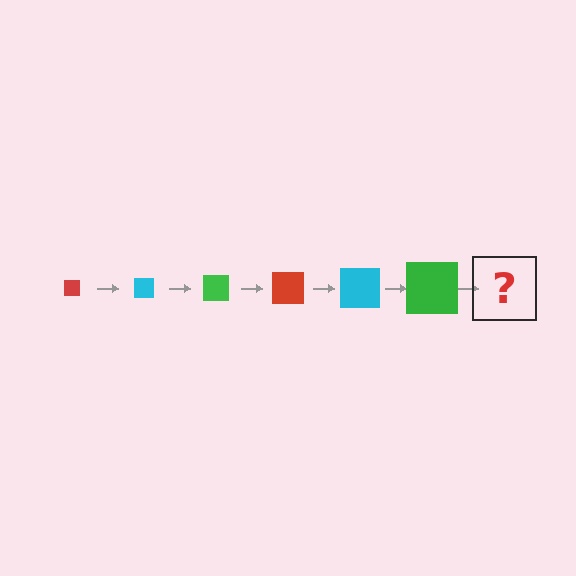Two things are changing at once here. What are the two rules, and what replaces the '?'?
The two rules are that the square grows larger each step and the color cycles through red, cyan, and green. The '?' should be a red square, larger than the previous one.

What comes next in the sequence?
The next element should be a red square, larger than the previous one.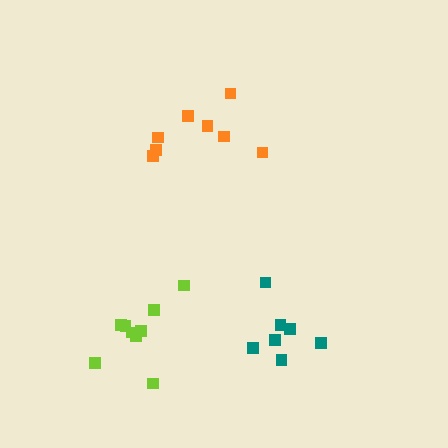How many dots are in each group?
Group 1: 8 dots, Group 2: 7 dots, Group 3: 9 dots (24 total).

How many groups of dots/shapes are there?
There are 3 groups.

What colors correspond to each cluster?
The clusters are colored: orange, teal, lime.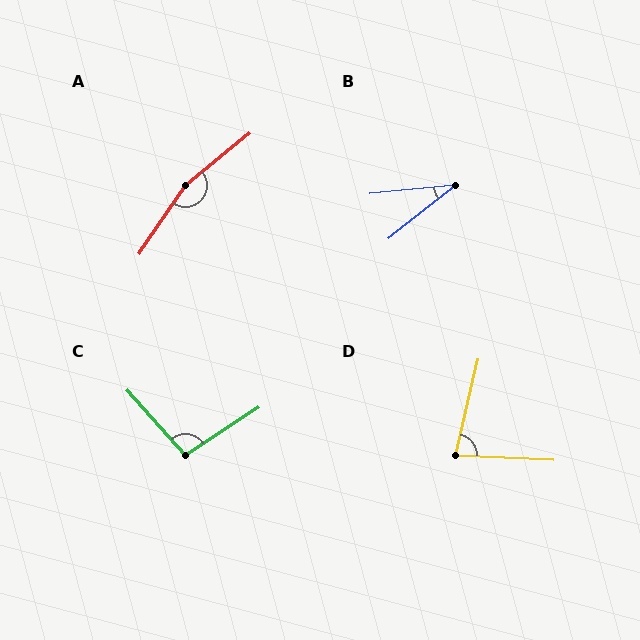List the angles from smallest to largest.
B (33°), D (79°), C (98°), A (163°).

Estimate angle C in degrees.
Approximately 98 degrees.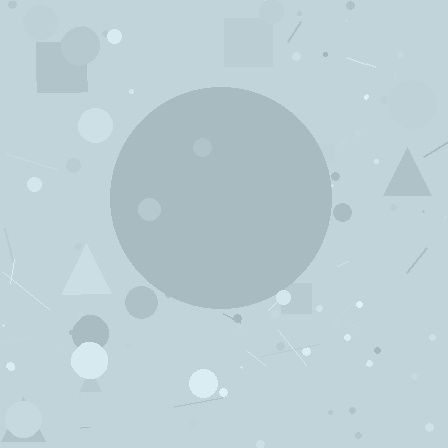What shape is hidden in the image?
A circle is hidden in the image.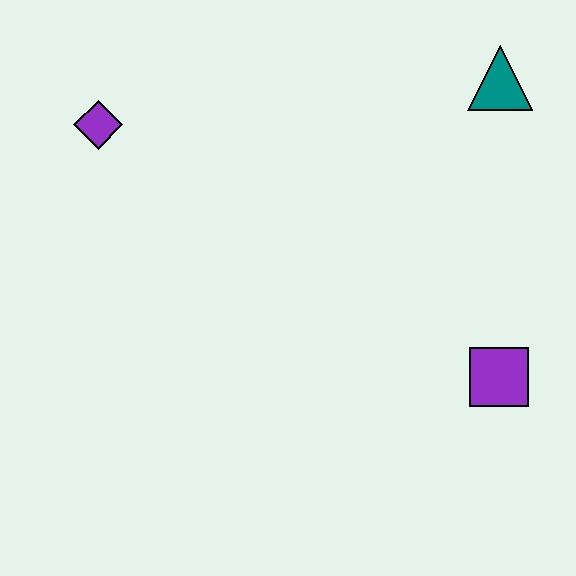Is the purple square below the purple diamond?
Yes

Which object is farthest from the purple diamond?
The purple square is farthest from the purple diamond.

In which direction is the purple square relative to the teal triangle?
The purple square is below the teal triangle.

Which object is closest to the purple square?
The teal triangle is closest to the purple square.